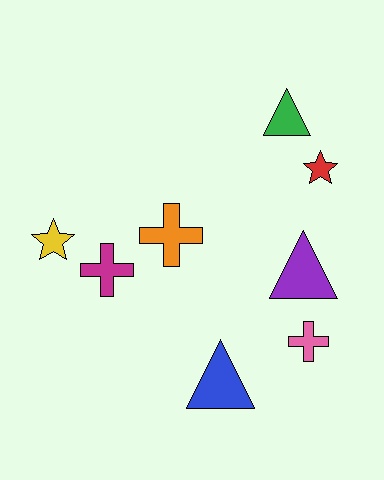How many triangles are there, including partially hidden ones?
There are 3 triangles.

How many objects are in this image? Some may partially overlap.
There are 8 objects.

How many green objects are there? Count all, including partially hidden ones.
There is 1 green object.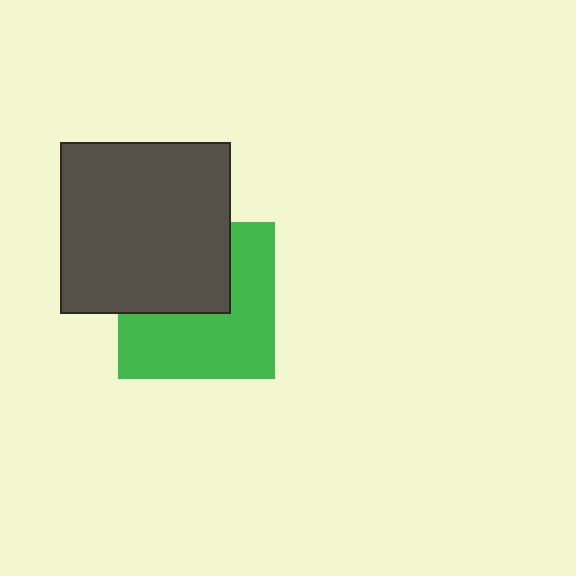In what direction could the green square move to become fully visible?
The green square could move down. That would shift it out from behind the dark gray square entirely.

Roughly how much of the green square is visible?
About half of it is visible (roughly 58%).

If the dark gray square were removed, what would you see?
You would see the complete green square.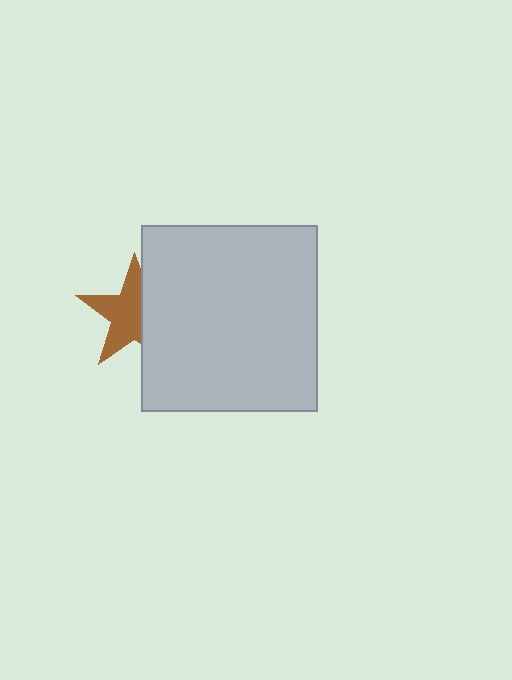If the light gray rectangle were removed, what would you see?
You would see the complete brown star.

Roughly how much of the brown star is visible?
About half of it is visible (roughly 62%).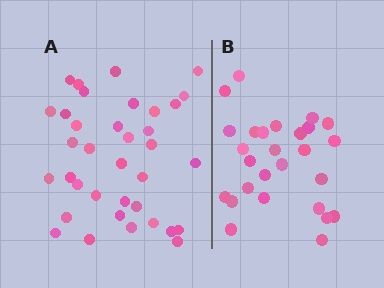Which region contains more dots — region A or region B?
Region A (the left region) has more dots.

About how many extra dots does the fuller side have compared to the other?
Region A has roughly 8 or so more dots than region B.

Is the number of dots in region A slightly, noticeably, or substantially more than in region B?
Region A has noticeably more, but not dramatically so. The ratio is roughly 1.3 to 1.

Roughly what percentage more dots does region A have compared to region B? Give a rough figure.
About 35% more.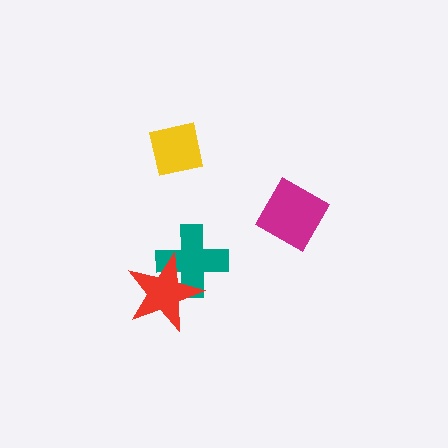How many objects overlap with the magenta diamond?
0 objects overlap with the magenta diamond.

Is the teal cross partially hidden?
Yes, it is partially covered by another shape.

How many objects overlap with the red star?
1 object overlaps with the red star.